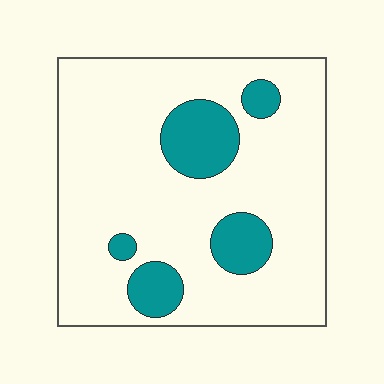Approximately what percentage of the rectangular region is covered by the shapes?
Approximately 15%.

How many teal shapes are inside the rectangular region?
5.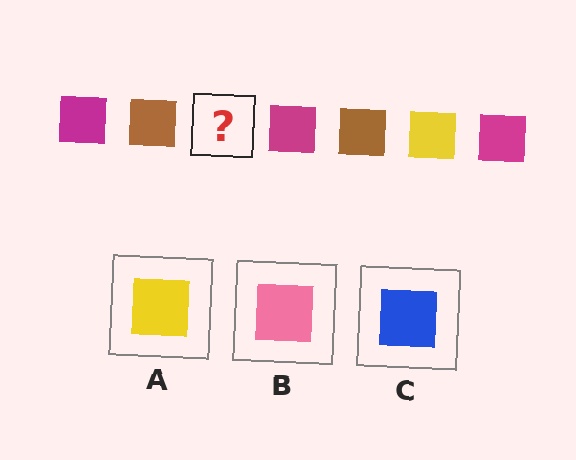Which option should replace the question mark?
Option A.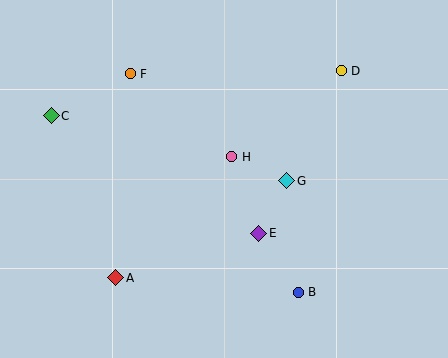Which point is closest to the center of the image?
Point H at (232, 157) is closest to the center.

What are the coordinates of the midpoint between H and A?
The midpoint between H and A is at (174, 217).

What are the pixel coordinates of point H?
Point H is at (232, 157).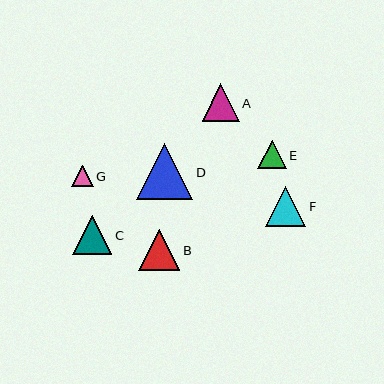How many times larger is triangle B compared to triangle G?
Triangle B is approximately 2.0 times the size of triangle G.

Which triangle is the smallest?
Triangle G is the smallest with a size of approximately 21 pixels.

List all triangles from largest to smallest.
From largest to smallest: D, B, F, C, A, E, G.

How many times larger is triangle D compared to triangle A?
Triangle D is approximately 1.5 times the size of triangle A.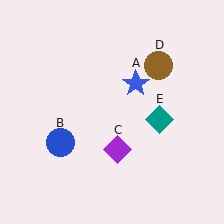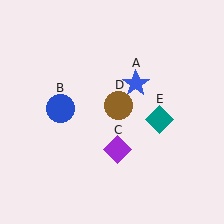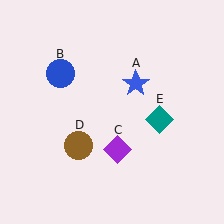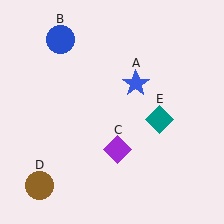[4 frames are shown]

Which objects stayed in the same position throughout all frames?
Blue star (object A) and purple diamond (object C) and teal diamond (object E) remained stationary.